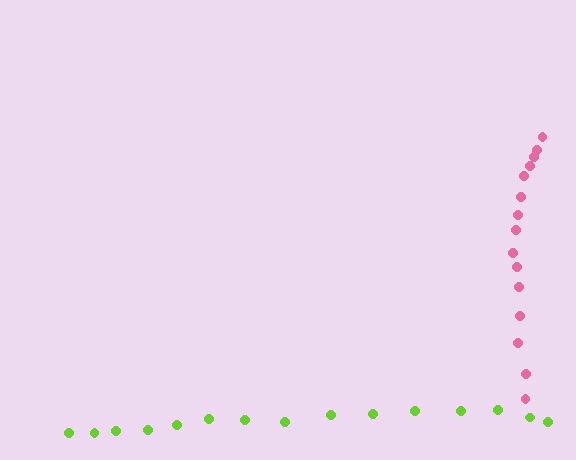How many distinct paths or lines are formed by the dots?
There are 2 distinct paths.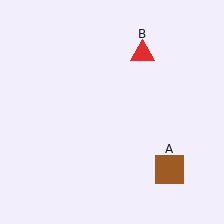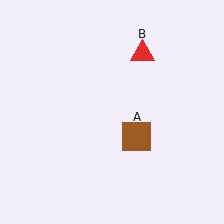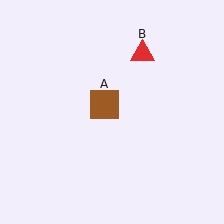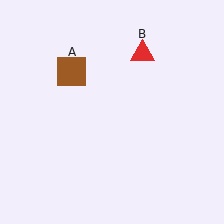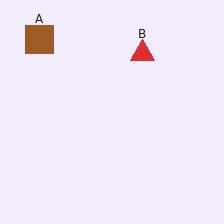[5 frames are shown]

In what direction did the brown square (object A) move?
The brown square (object A) moved up and to the left.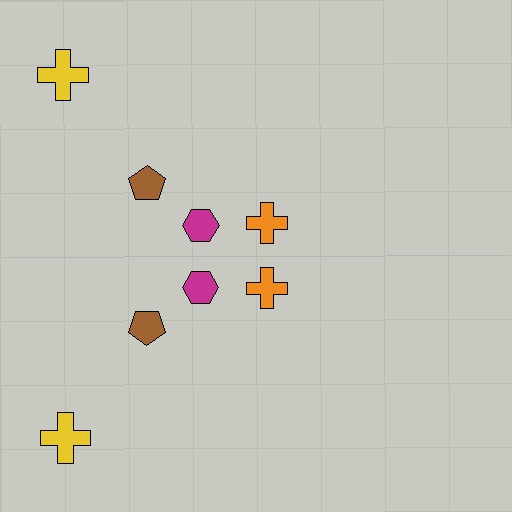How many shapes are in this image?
There are 8 shapes in this image.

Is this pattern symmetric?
Yes, this pattern has bilateral (reflection) symmetry.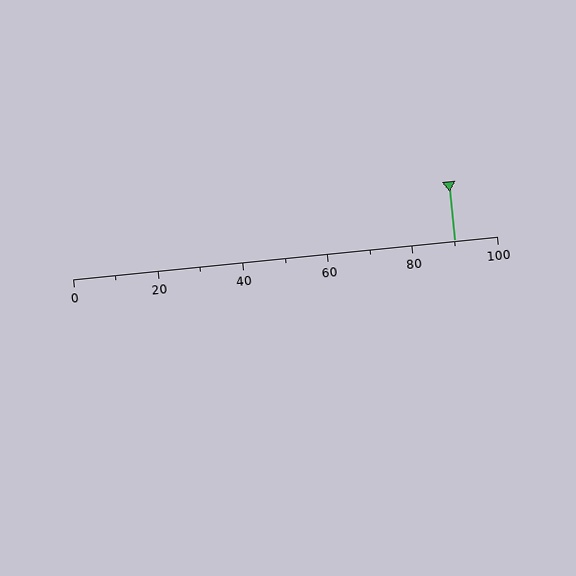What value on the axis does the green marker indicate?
The marker indicates approximately 90.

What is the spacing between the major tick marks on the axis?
The major ticks are spaced 20 apart.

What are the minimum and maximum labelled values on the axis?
The axis runs from 0 to 100.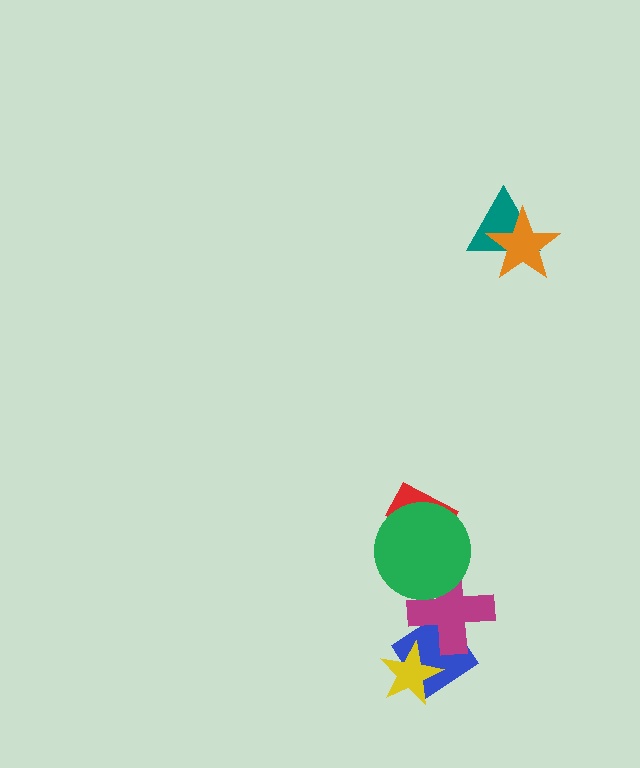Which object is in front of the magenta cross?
The green circle is in front of the magenta cross.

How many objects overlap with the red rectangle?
1 object overlaps with the red rectangle.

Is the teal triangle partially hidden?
Yes, it is partially covered by another shape.